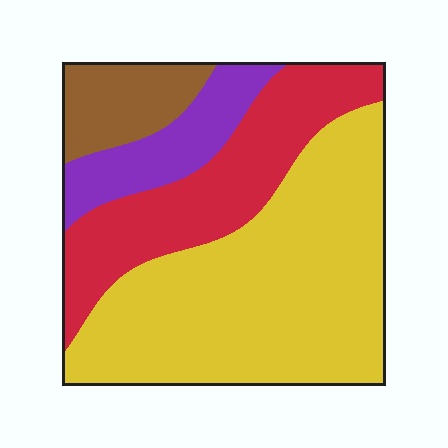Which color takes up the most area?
Yellow, at roughly 50%.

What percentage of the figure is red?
Red covers about 25% of the figure.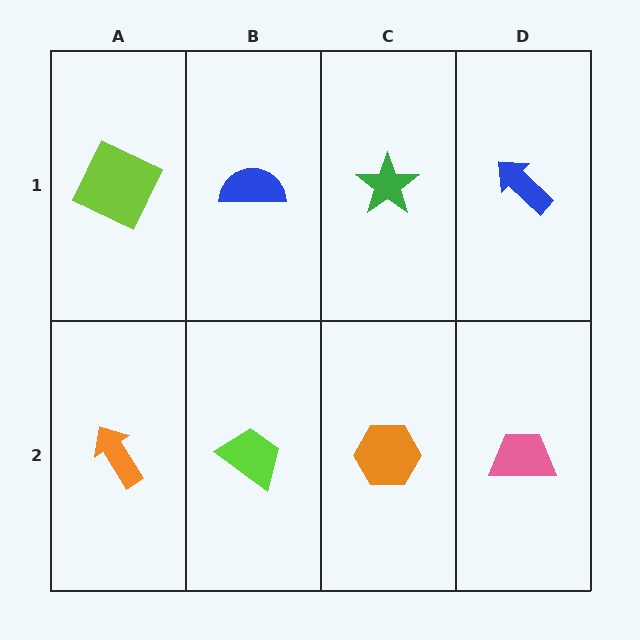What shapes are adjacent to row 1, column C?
An orange hexagon (row 2, column C), a blue semicircle (row 1, column B), a blue arrow (row 1, column D).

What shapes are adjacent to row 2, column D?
A blue arrow (row 1, column D), an orange hexagon (row 2, column C).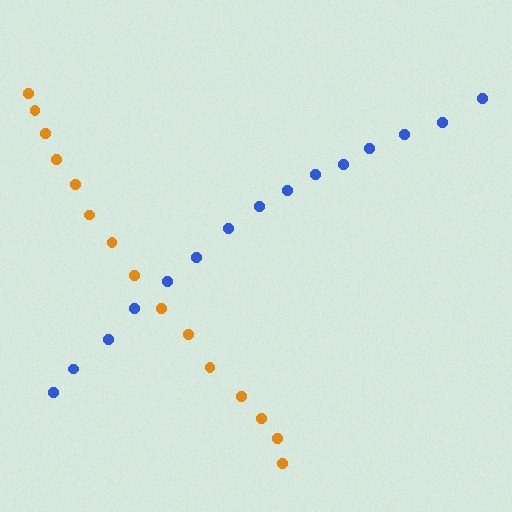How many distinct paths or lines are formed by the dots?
There are 2 distinct paths.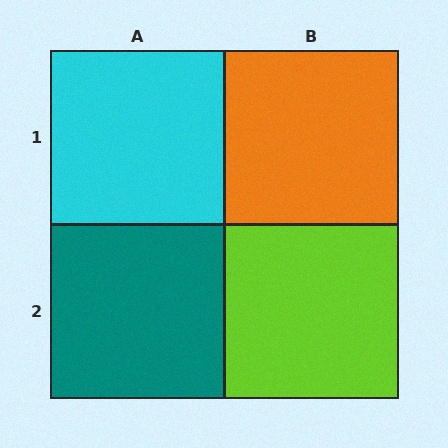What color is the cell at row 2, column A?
Teal.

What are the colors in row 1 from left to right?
Cyan, orange.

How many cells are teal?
1 cell is teal.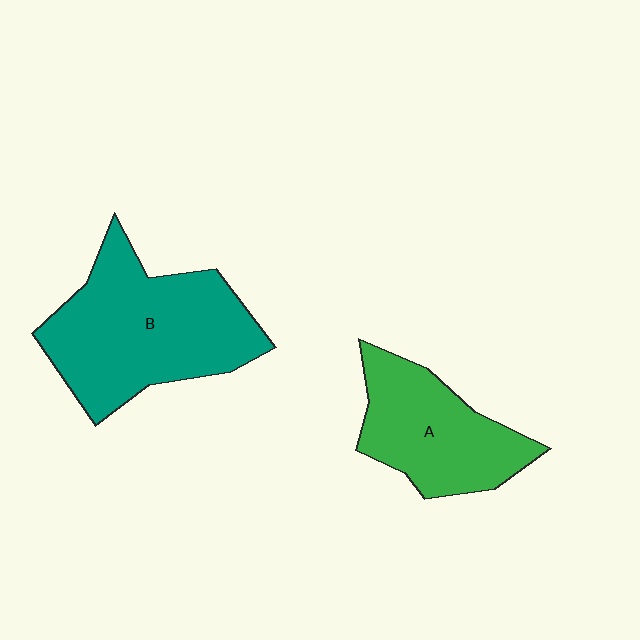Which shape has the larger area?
Shape B (teal).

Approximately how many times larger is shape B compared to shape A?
Approximately 1.5 times.